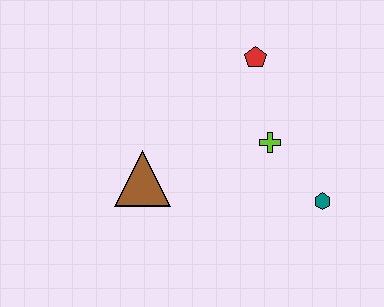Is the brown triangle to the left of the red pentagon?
Yes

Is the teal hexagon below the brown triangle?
Yes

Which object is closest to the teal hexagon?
The lime cross is closest to the teal hexagon.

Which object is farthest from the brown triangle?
The teal hexagon is farthest from the brown triangle.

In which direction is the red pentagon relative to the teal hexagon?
The red pentagon is above the teal hexagon.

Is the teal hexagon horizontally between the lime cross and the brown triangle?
No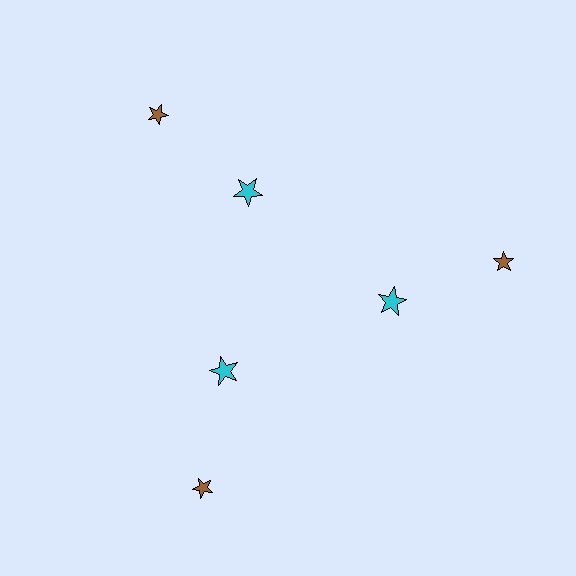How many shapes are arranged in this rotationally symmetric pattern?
There are 6 shapes, arranged in 3 groups of 2.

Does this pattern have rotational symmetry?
Yes, this pattern has 3-fold rotational symmetry. It looks the same after rotating 120 degrees around the center.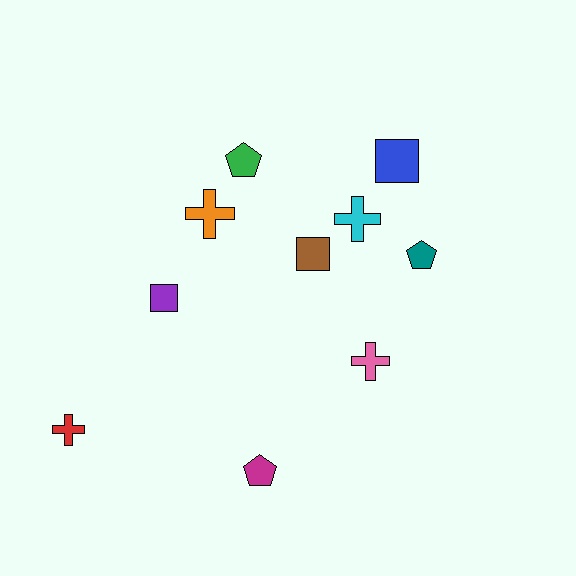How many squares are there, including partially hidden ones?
There are 3 squares.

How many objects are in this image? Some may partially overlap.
There are 10 objects.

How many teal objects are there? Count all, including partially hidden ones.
There is 1 teal object.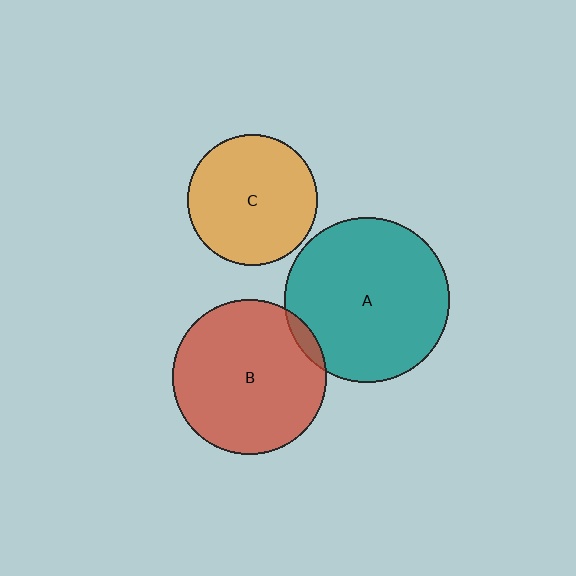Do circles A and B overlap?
Yes.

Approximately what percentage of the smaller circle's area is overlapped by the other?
Approximately 5%.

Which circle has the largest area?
Circle A (teal).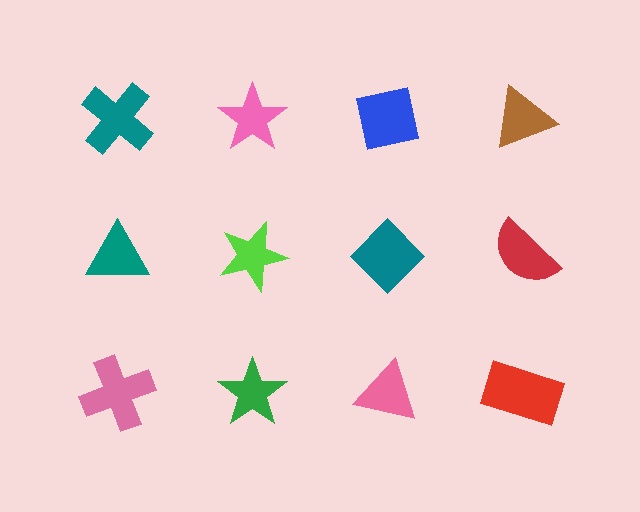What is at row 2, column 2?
A lime star.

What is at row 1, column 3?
A blue square.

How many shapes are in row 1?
4 shapes.